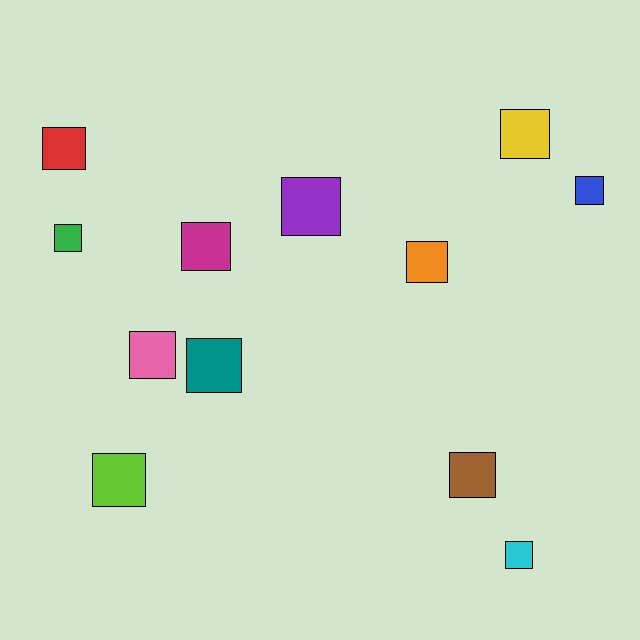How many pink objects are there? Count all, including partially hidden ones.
There is 1 pink object.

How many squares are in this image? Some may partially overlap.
There are 12 squares.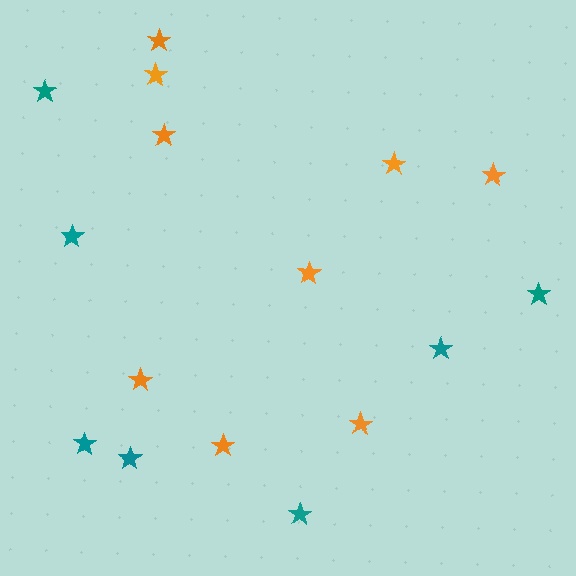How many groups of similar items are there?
There are 2 groups: one group of orange stars (9) and one group of teal stars (7).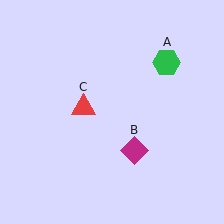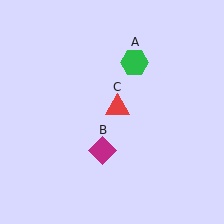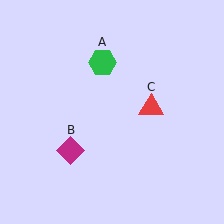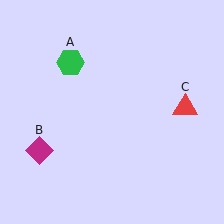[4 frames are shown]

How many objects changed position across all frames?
3 objects changed position: green hexagon (object A), magenta diamond (object B), red triangle (object C).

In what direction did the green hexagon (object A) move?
The green hexagon (object A) moved left.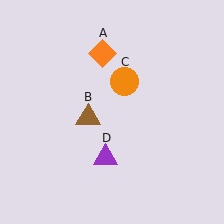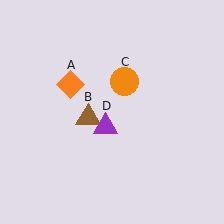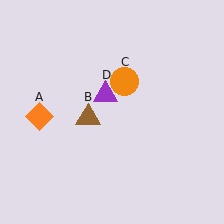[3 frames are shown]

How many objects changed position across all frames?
2 objects changed position: orange diamond (object A), purple triangle (object D).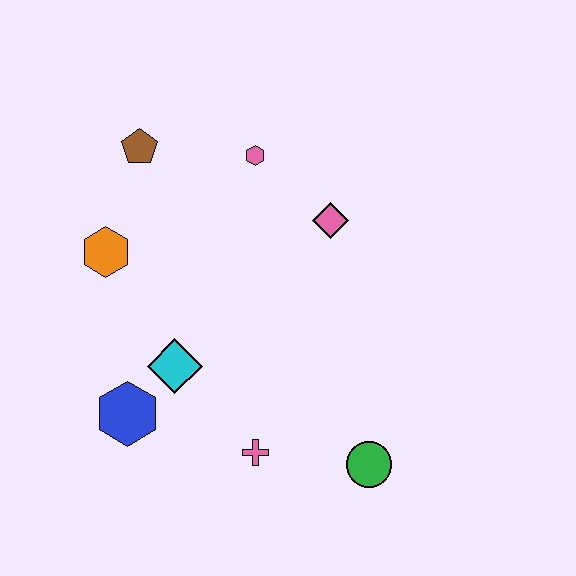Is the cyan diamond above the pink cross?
Yes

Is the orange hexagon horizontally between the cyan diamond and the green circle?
No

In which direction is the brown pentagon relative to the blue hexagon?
The brown pentagon is above the blue hexagon.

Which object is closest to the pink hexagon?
The pink diamond is closest to the pink hexagon.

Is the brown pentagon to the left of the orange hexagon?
No